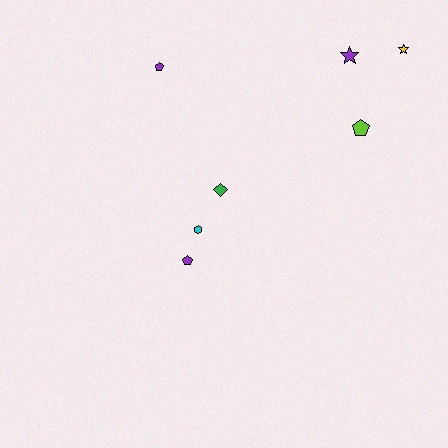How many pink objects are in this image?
There are no pink objects.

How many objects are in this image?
There are 7 objects.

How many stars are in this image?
There are 2 stars.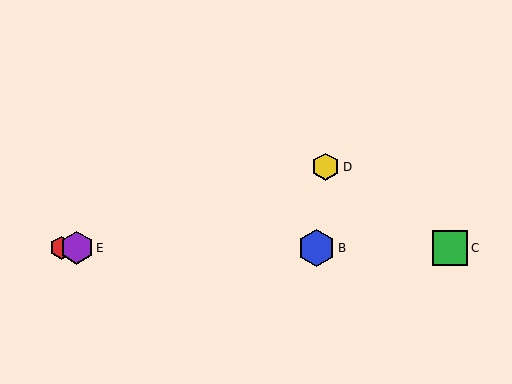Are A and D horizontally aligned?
No, A is at y≈248 and D is at y≈167.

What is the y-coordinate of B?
Object B is at y≈248.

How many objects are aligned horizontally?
4 objects (A, B, C, E) are aligned horizontally.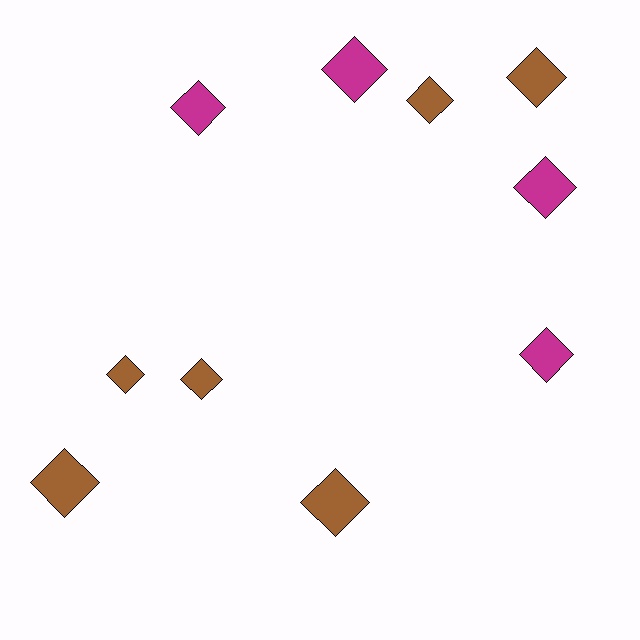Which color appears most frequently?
Brown, with 6 objects.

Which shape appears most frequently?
Diamond, with 10 objects.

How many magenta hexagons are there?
There are no magenta hexagons.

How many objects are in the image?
There are 10 objects.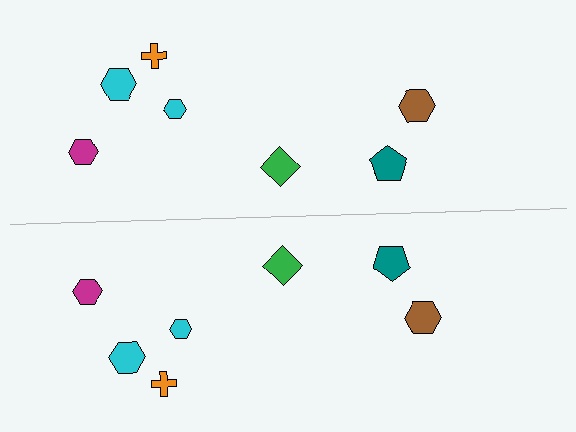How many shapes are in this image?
There are 14 shapes in this image.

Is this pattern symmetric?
Yes, this pattern has bilateral (reflection) symmetry.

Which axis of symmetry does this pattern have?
The pattern has a horizontal axis of symmetry running through the center of the image.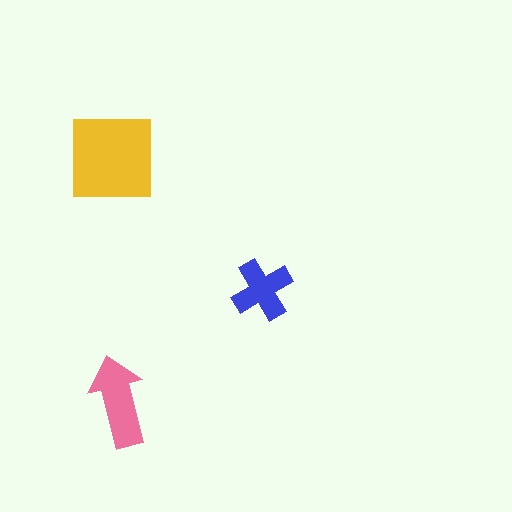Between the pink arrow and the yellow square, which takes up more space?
The yellow square.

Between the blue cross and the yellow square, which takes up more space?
The yellow square.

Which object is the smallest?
The blue cross.